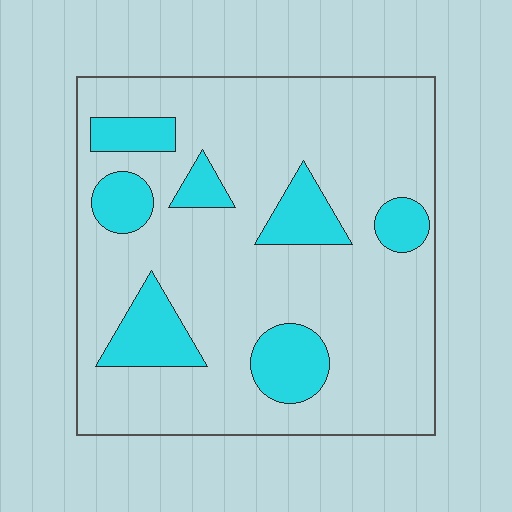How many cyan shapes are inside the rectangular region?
7.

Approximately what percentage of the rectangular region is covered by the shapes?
Approximately 20%.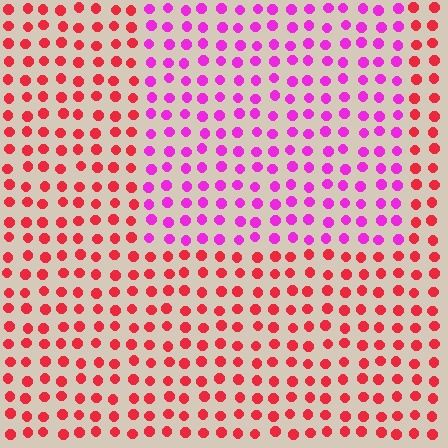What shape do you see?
I see a rectangle.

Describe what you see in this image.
The image is filled with small red elements in a uniform arrangement. A rectangle-shaped region is visible where the elements are tinted to a slightly different hue, forming a subtle color boundary.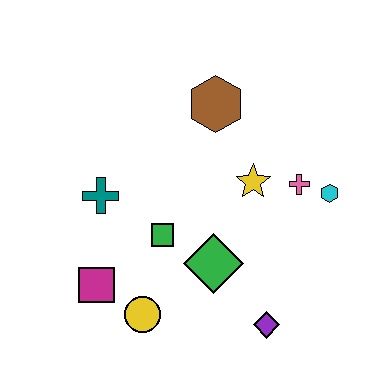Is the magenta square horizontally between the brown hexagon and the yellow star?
No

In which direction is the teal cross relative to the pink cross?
The teal cross is to the left of the pink cross.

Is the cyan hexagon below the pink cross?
Yes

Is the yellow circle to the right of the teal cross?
Yes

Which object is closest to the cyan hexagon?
The pink cross is closest to the cyan hexagon.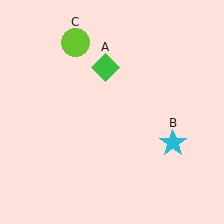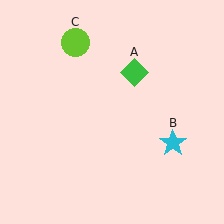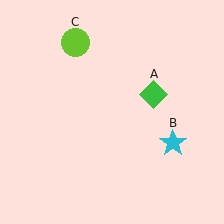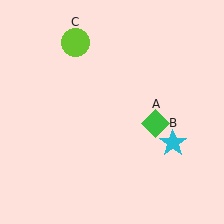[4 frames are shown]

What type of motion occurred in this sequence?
The green diamond (object A) rotated clockwise around the center of the scene.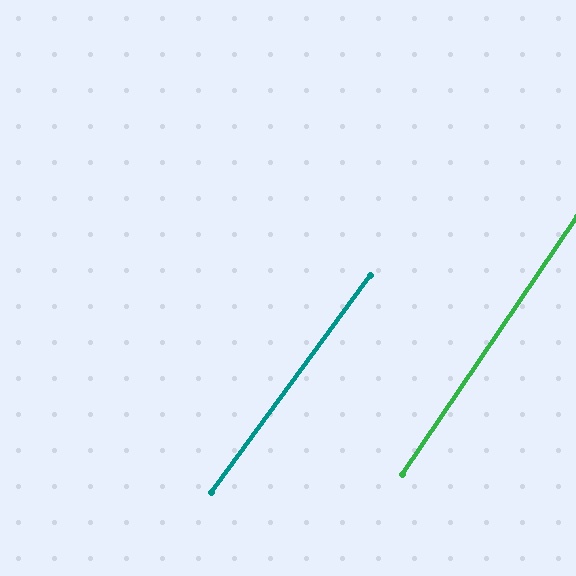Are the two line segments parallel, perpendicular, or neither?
Parallel — their directions differ by only 1.8°.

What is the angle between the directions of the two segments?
Approximately 2 degrees.